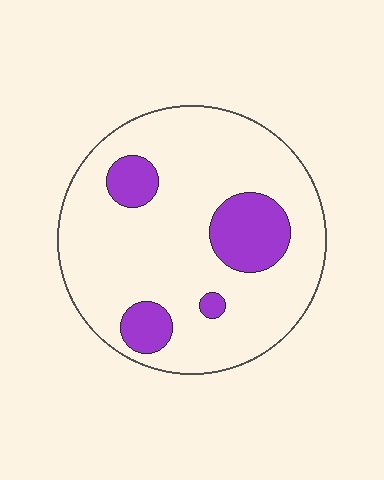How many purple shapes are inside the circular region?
4.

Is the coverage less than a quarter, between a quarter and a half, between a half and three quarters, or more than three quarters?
Less than a quarter.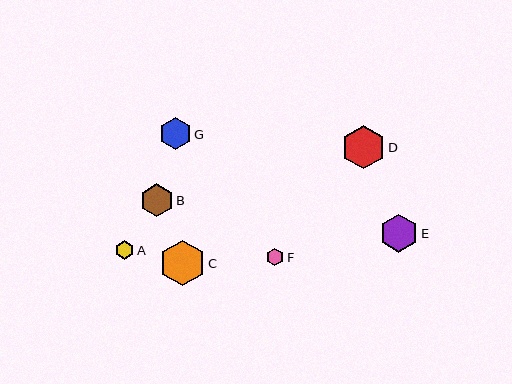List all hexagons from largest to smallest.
From largest to smallest: C, D, E, B, G, A, F.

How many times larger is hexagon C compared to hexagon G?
Hexagon C is approximately 1.4 times the size of hexagon G.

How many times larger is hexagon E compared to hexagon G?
Hexagon E is approximately 1.2 times the size of hexagon G.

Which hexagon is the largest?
Hexagon C is the largest with a size of approximately 46 pixels.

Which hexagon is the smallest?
Hexagon F is the smallest with a size of approximately 18 pixels.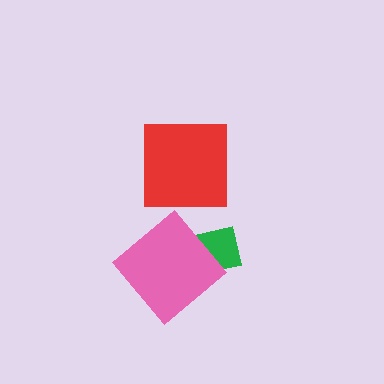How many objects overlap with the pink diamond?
1 object overlaps with the pink diamond.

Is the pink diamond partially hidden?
No, no other shape covers it.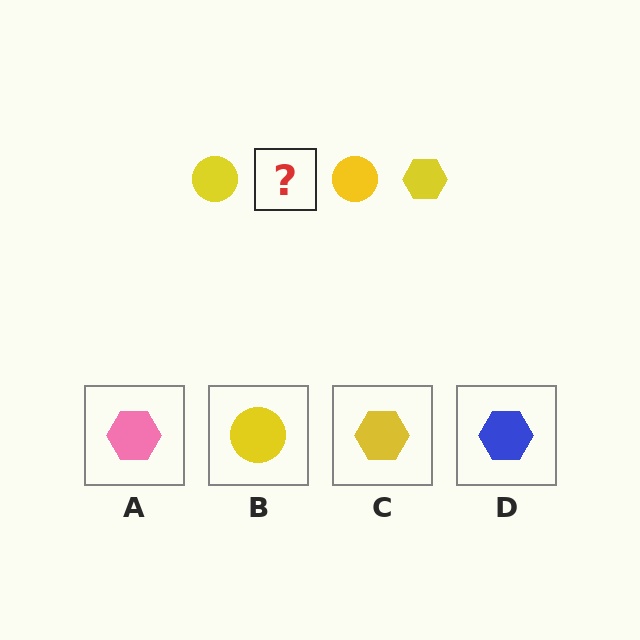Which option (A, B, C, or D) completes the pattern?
C.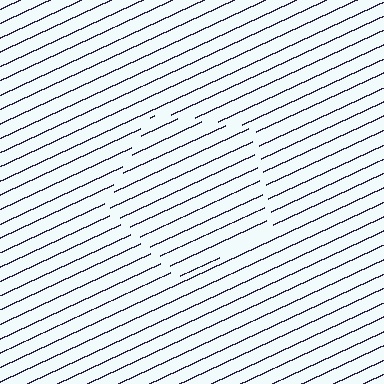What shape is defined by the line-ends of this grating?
An illusory pentagon. The interior of the shape contains the same grating, shifted by half a period — the contour is defined by the phase discontinuity where line-ends from the inner and outer gratings abut.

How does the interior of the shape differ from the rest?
The interior of the shape contains the same grating, shifted by half a period — the contour is defined by the phase discontinuity where line-ends from the inner and outer gratings abut.